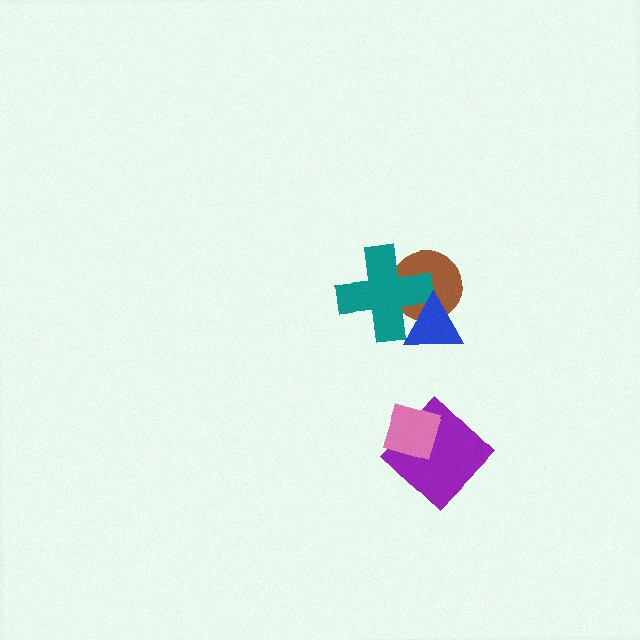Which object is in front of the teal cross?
The blue triangle is in front of the teal cross.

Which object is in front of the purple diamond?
The pink diamond is in front of the purple diamond.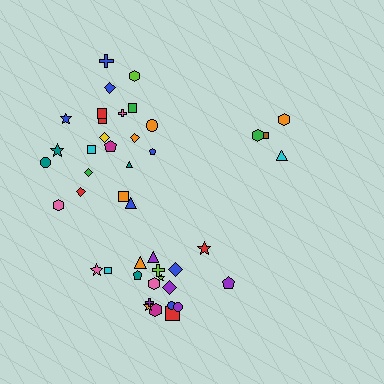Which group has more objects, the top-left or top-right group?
The top-left group.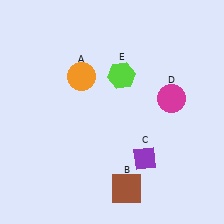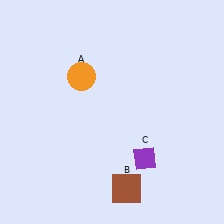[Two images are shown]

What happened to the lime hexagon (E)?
The lime hexagon (E) was removed in Image 2. It was in the top-right area of Image 1.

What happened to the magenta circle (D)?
The magenta circle (D) was removed in Image 2. It was in the top-right area of Image 1.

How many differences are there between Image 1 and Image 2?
There are 2 differences between the two images.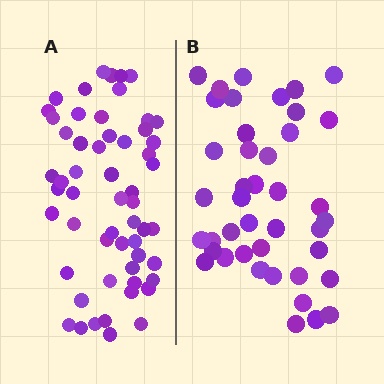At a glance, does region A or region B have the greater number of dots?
Region A (the left region) has more dots.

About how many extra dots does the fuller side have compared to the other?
Region A has approximately 15 more dots than region B.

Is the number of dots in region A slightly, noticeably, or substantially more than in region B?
Region A has noticeably more, but not dramatically so. The ratio is roughly 1.3 to 1.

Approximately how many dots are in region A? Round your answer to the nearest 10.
About 60 dots. (The exact count is 56, which rounds to 60.)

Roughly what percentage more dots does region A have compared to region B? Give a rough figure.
About 35% more.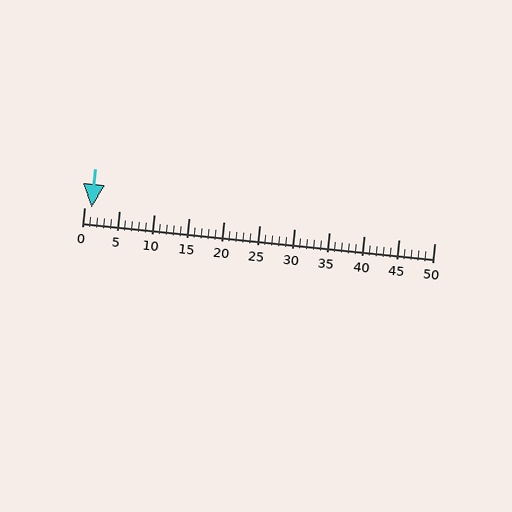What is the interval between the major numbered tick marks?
The major tick marks are spaced 5 units apart.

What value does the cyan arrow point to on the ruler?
The cyan arrow points to approximately 1.